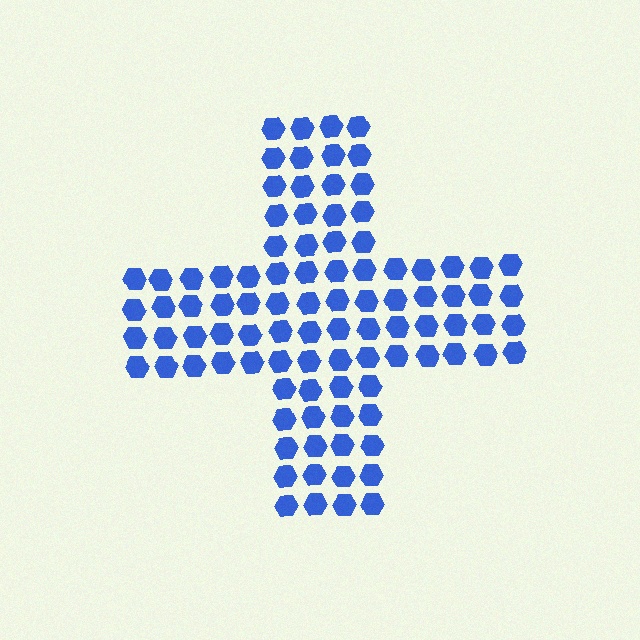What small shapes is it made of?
It is made of small hexagons.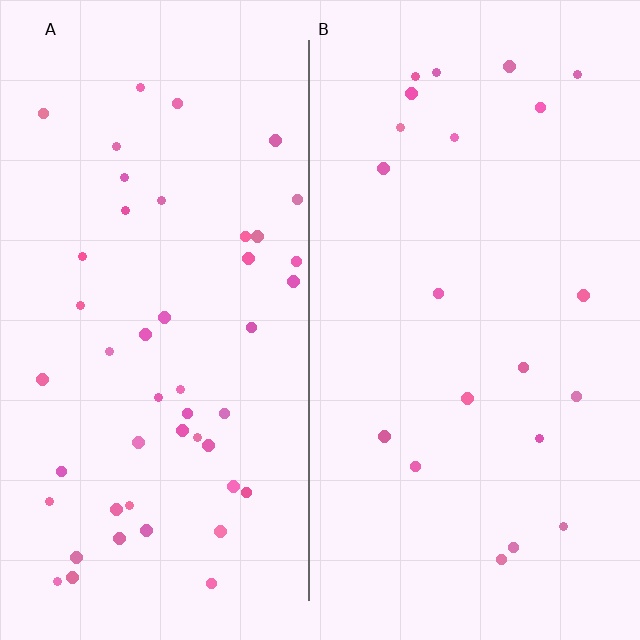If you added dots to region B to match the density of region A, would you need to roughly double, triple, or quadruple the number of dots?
Approximately double.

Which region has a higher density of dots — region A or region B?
A (the left).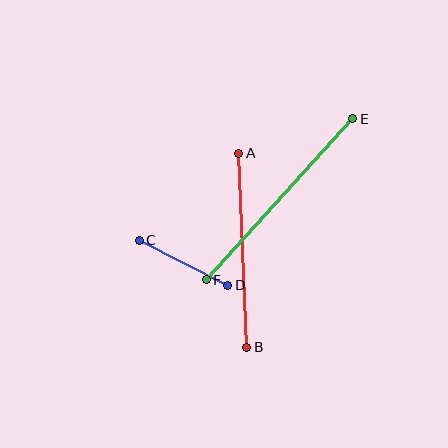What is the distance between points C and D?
The distance is approximately 99 pixels.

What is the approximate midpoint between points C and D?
The midpoint is at approximately (184, 263) pixels.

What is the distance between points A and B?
The distance is approximately 194 pixels.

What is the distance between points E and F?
The distance is approximately 217 pixels.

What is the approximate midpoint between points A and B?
The midpoint is at approximately (243, 250) pixels.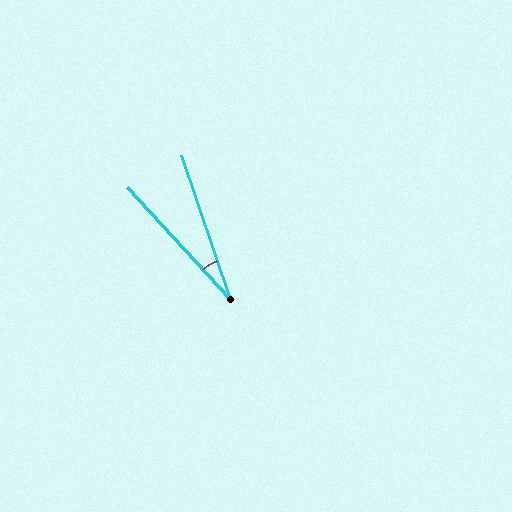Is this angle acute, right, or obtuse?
It is acute.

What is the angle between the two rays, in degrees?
Approximately 24 degrees.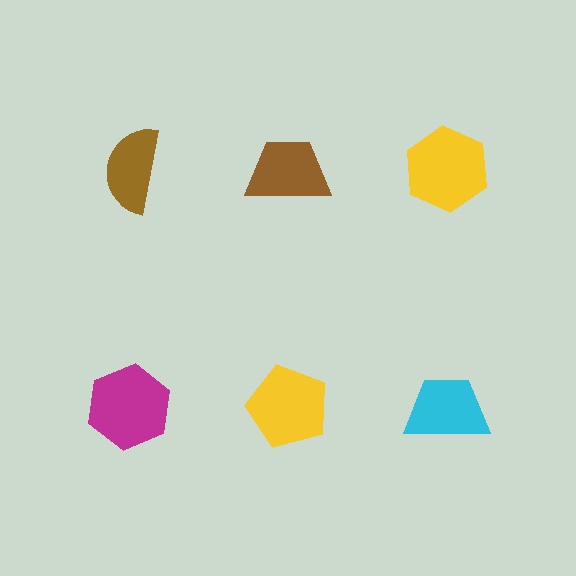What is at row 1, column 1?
A brown semicircle.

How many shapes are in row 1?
3 shapes.